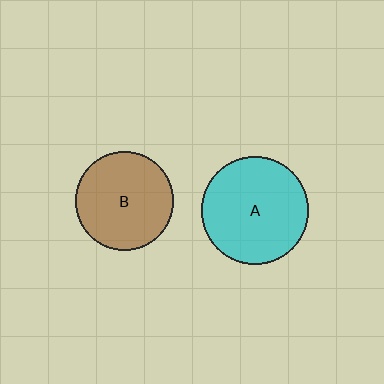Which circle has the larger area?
Circle A (cyan).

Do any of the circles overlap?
No, none of the circles overlap.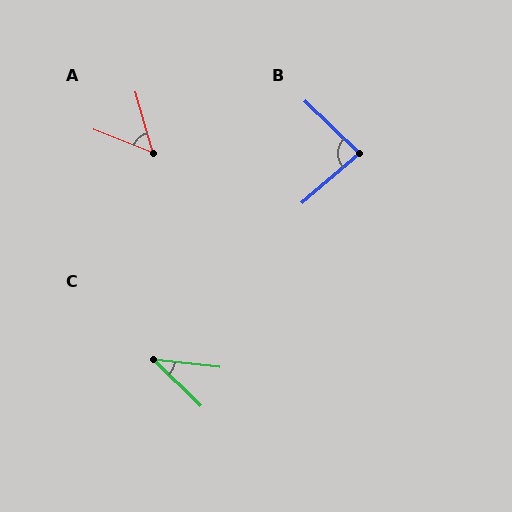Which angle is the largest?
B, at approximately 84 degrees.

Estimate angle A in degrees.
Approximately 53 degrees.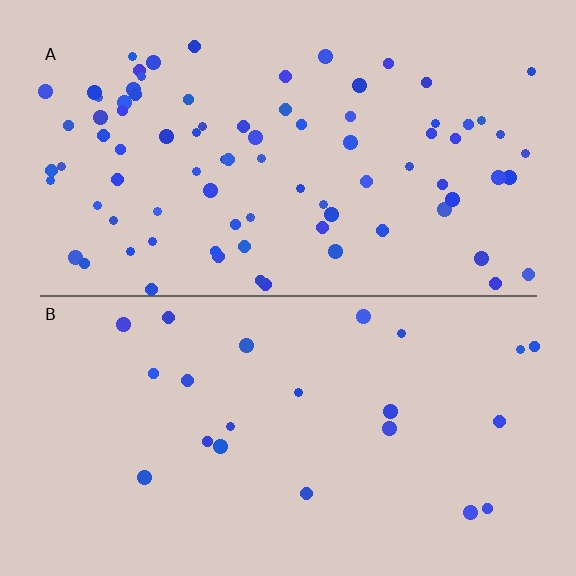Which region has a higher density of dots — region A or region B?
A (the top).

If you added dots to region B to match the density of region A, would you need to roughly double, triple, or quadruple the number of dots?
Approximately quadruple.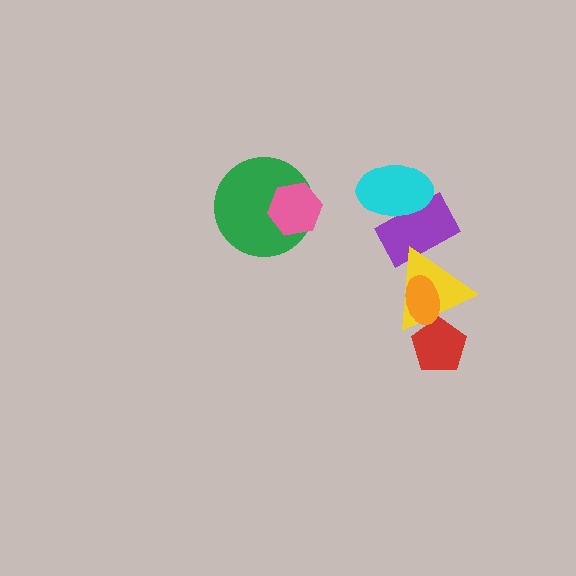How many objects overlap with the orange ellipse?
2 objects overlap with the orange ellipse.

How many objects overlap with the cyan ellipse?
1 object overlaps with the cyan ellipse.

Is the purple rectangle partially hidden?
Yes, it is partially covered by another shape.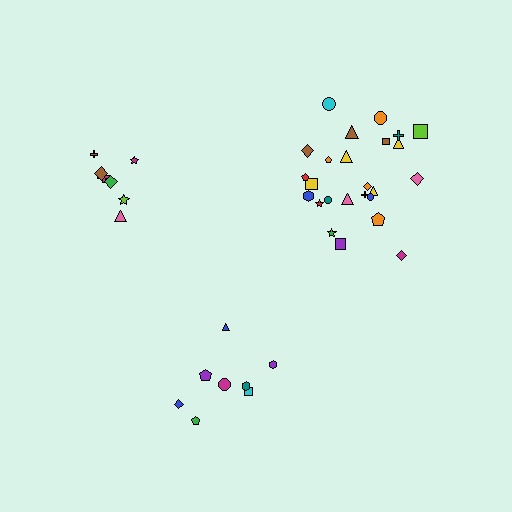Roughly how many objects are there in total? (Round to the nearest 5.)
Roughly 40 objects in total.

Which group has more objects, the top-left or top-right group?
The top-right group.